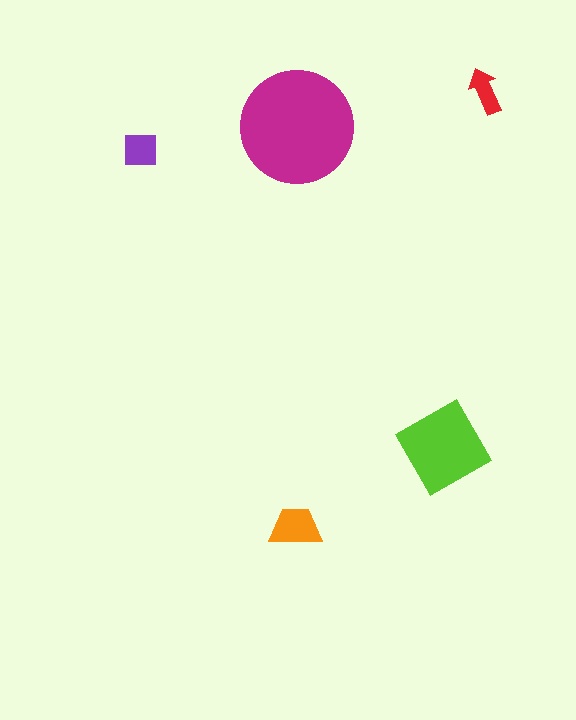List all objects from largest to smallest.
The magenta circle, the lime diamond, the orange trapezoid, the purple square, the red arrow.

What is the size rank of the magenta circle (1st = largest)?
1st.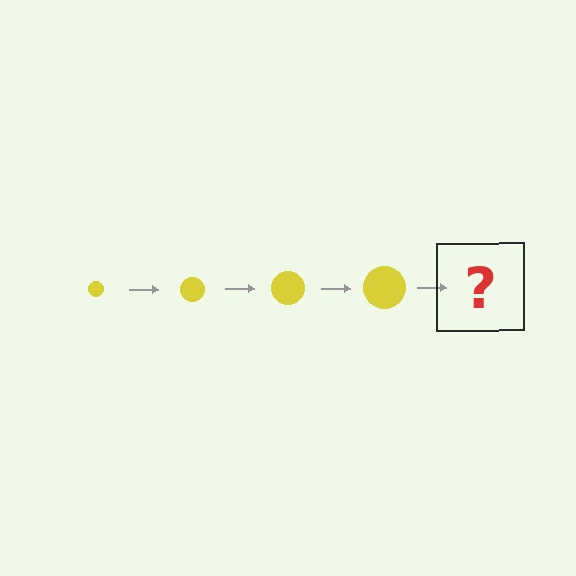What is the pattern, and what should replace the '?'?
The pattern is that the circle gets progressively larger each step. The '?' should be a yellow circle, larger than the previous one.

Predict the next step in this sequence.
The next step is a yellow circle, larger than the previous one.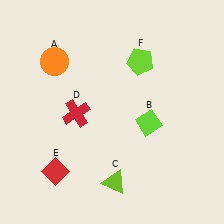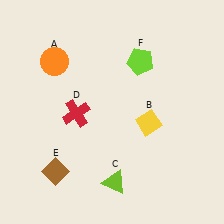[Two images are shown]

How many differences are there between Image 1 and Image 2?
There are 2 differences between the two images.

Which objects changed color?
B changed from lime to yellow. E changed from red to brown.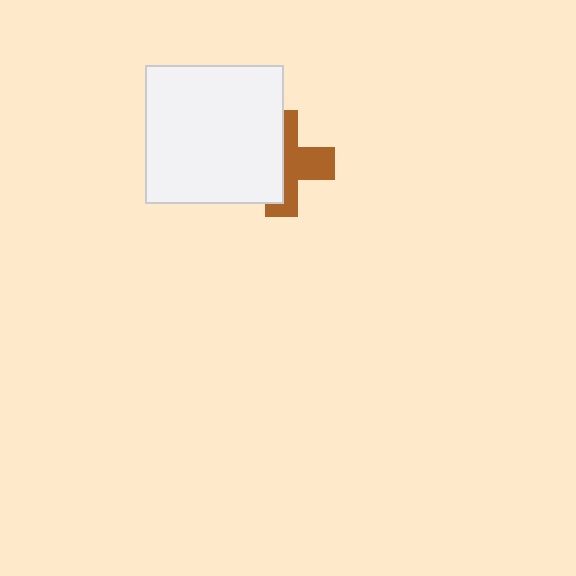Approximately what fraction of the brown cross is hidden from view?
Roughly 49% of the brown cross is hidden behind the white square.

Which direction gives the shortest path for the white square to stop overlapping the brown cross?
Moving left gives the shortest separation.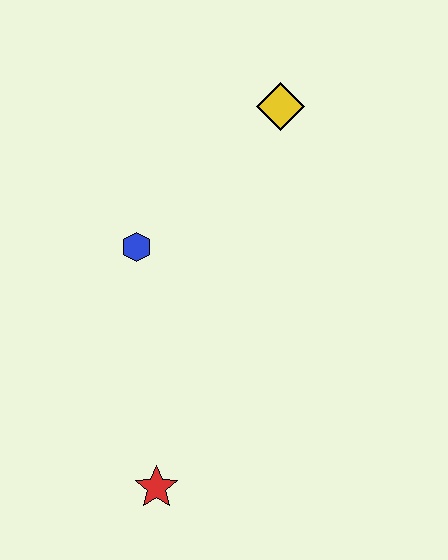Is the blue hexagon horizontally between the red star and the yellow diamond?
No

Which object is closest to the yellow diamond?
The blue hexagon is closest to the yellow diamond.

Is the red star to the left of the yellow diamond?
Yes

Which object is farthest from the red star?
The yellow diamond is farthest from the red star.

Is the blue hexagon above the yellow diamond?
No